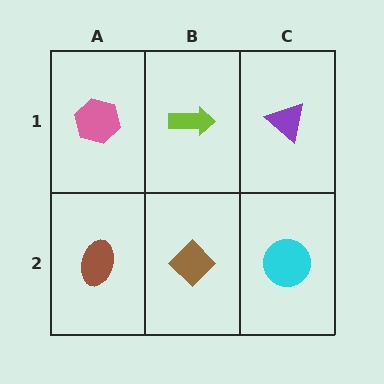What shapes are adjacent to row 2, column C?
A purple triangle (row 1, column C), a brown diamond (row 2, column B).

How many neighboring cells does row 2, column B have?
3.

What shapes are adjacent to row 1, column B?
A brown diamond (row 2, column B), a pink hexagon (row 1, column A), a purple triangle (row 1, column C).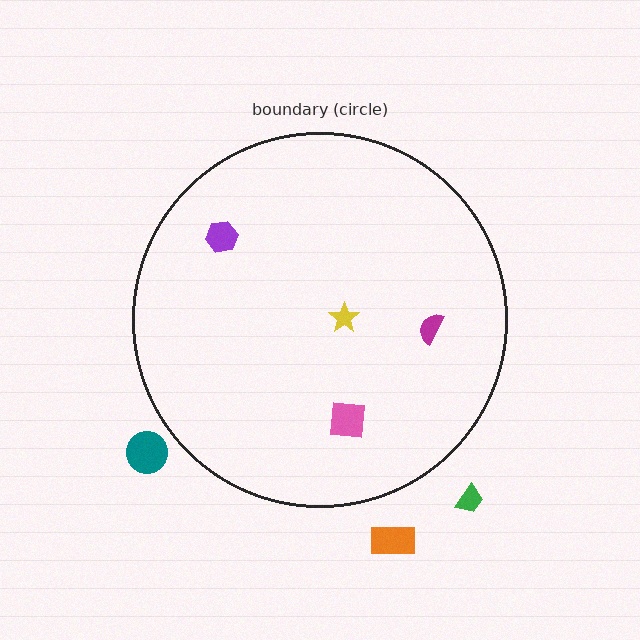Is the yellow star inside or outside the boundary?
Inside.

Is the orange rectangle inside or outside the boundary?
Outside.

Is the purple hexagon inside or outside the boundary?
Inside.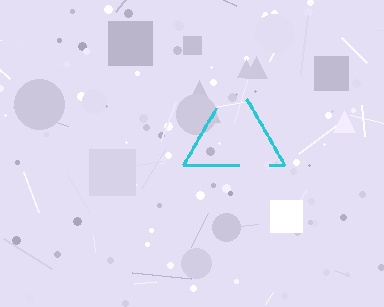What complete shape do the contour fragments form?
The contour fragments form a triangle.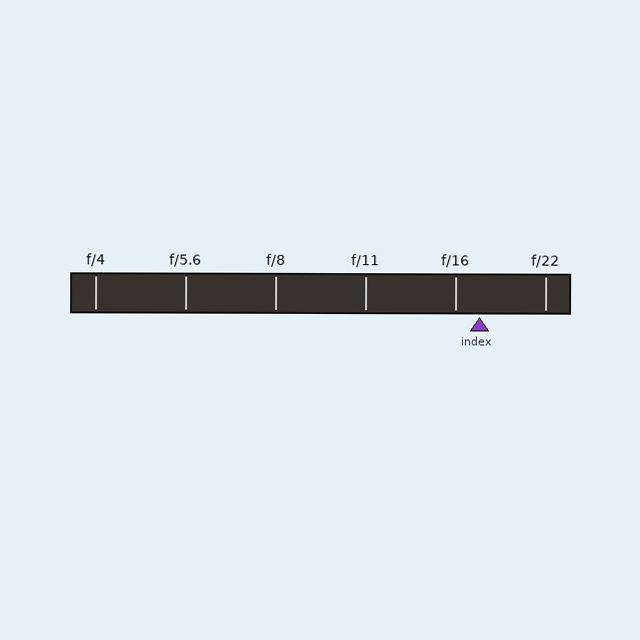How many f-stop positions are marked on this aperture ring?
There are 6 f-stop positions marked.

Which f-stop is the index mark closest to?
The index mark is closest to f/16.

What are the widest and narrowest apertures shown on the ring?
The widest aperture shown is f/4 and the narrowest is f/22.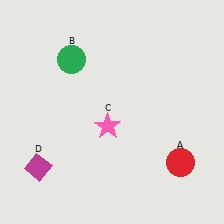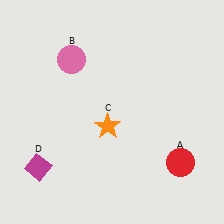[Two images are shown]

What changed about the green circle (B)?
In Image 1, B is green. In Image 2, it changed to pink.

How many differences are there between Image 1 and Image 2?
There are 2 differences between the two images.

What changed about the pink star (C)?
In Image 1, C is pink. In Image 2, it changed to orange.